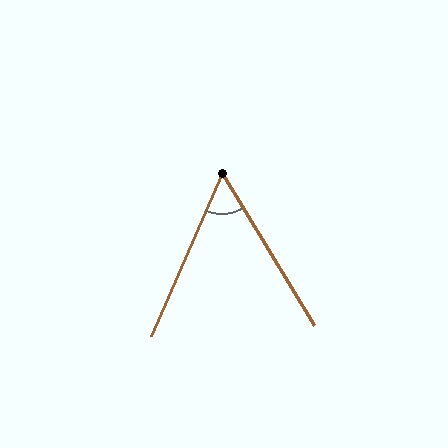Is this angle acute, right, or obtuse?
It is acute.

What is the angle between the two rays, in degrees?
Approximately 55 degrees.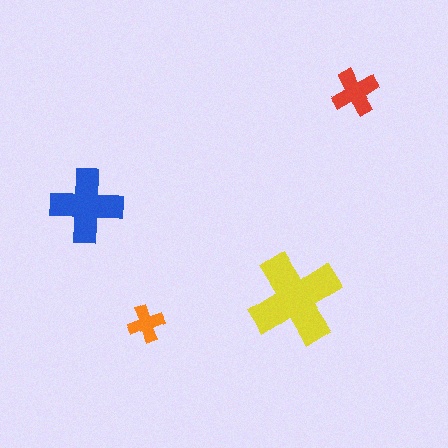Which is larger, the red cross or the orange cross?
The red one.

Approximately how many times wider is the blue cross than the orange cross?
About 2 times wider.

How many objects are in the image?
There are 4 objects in the image.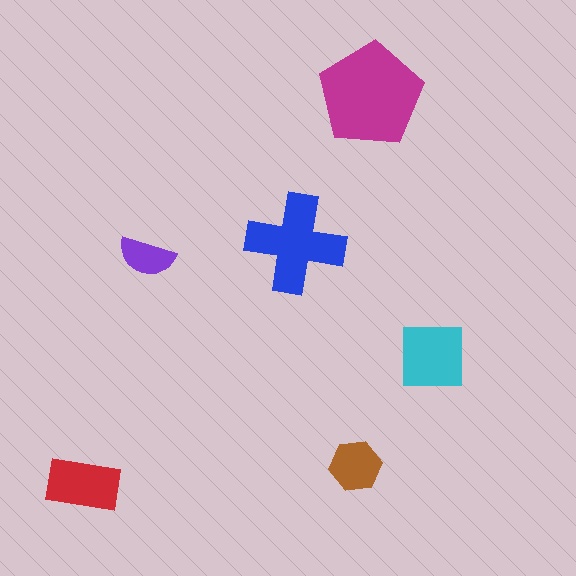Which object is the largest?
The magenta pentagon.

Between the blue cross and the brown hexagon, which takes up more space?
The blue cross.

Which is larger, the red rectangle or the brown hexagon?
The red rectangle.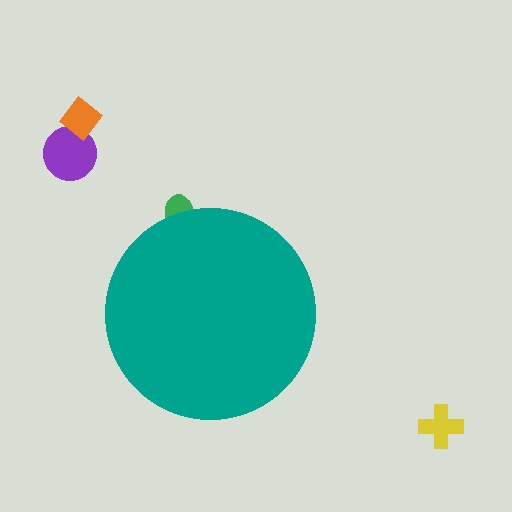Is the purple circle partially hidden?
No, the purple circle is fully visible.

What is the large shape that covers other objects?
A teal circle.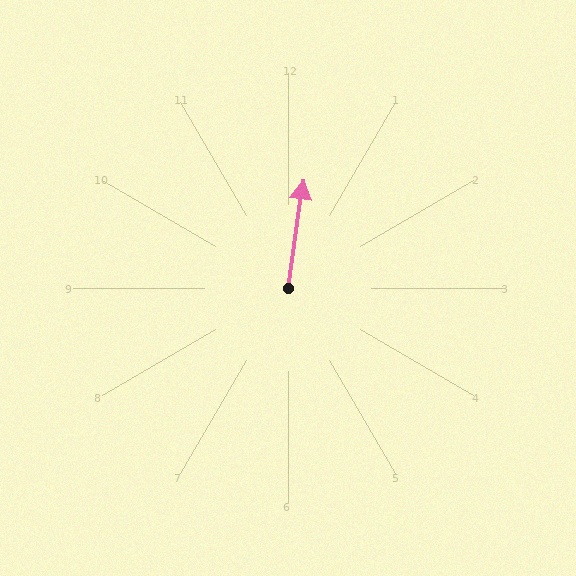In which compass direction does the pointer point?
North.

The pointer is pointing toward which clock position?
Roughly 12 o'clock.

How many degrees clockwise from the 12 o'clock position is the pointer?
Approximately 8 degrees.